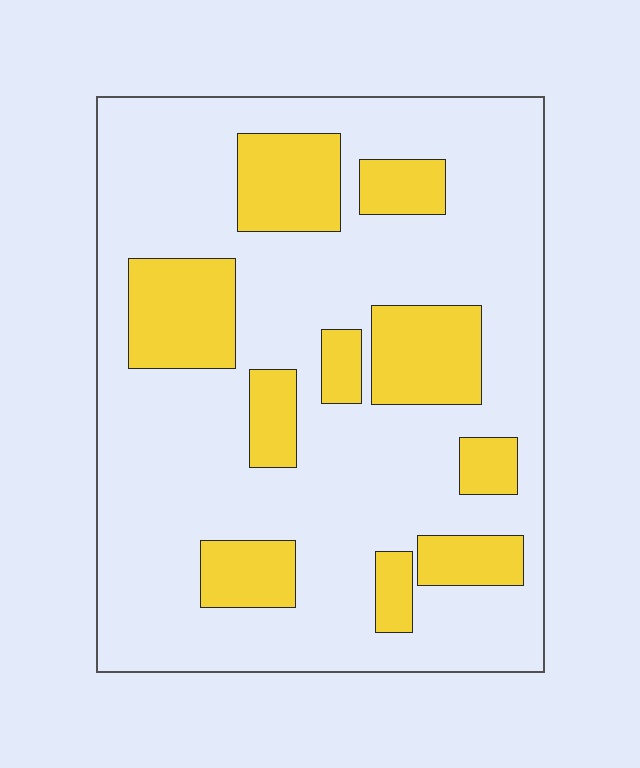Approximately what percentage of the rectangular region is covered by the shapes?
Approximately 25%.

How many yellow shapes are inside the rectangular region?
10.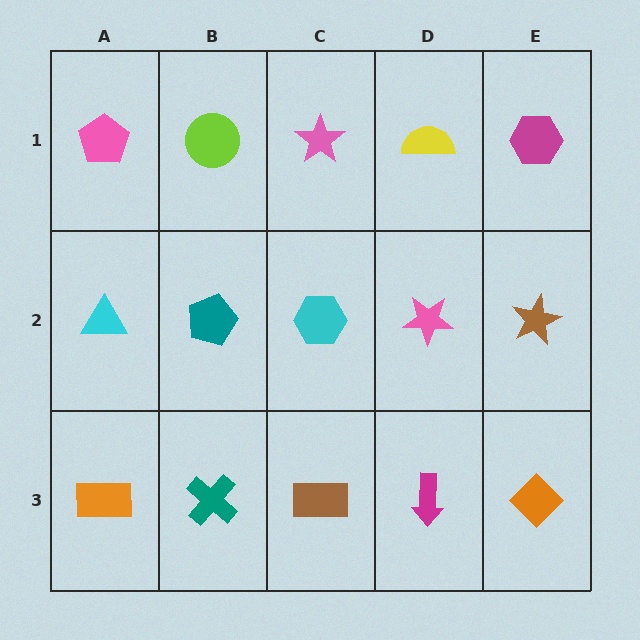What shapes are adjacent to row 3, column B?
A teal pentagon (row 2, column B), an orange rectangle (row 3, column A), a brown rectangle (row 3, column C).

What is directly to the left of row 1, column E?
A yellow semicircle.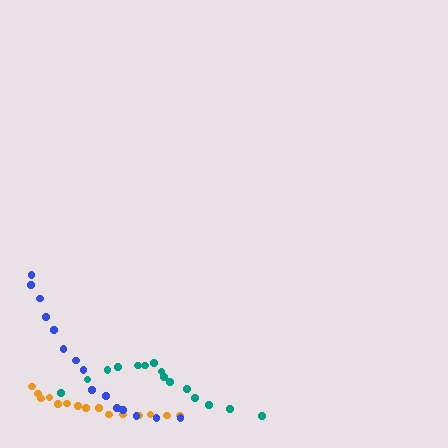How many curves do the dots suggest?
There are 3 distinct paths.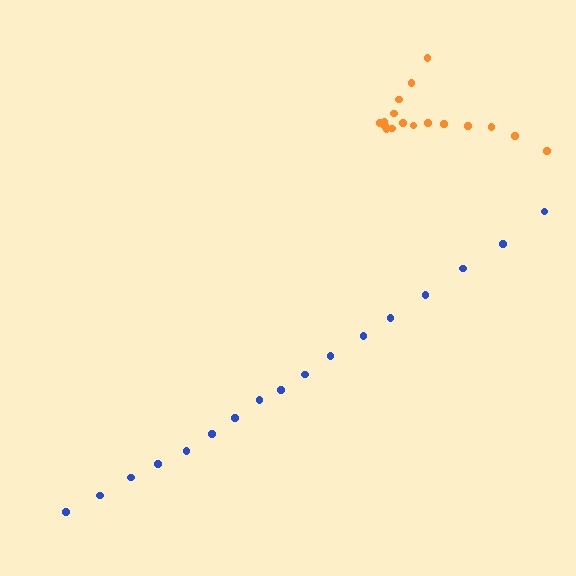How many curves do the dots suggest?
There are 2 distinct paths.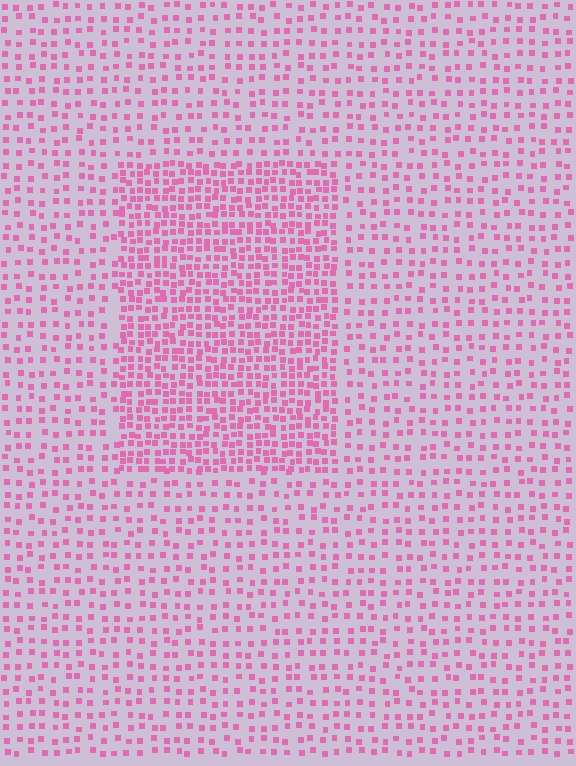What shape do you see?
I see a rectangle.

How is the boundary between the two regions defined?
The boundary is defined by a change in element density (approximately 2.1x ratio). All elements are the same color, size, and shape.